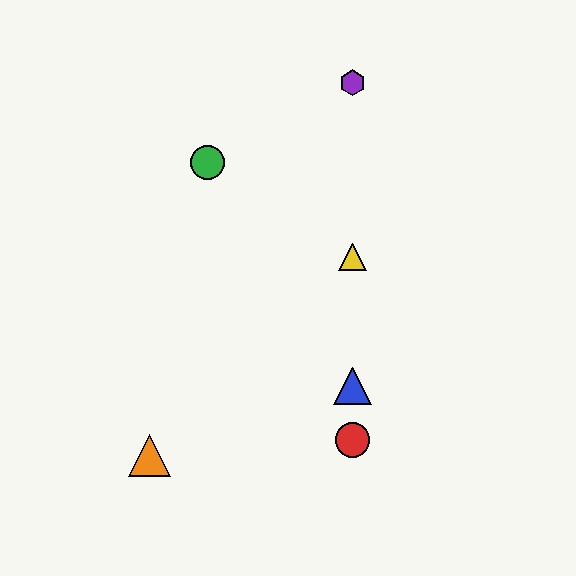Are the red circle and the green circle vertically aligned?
No, the red circle is at x≈353 and the green circle is at x≈207.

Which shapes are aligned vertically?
The red circle, the blue triangle, the yellow triangle, the purple hexagon are aligned vertically.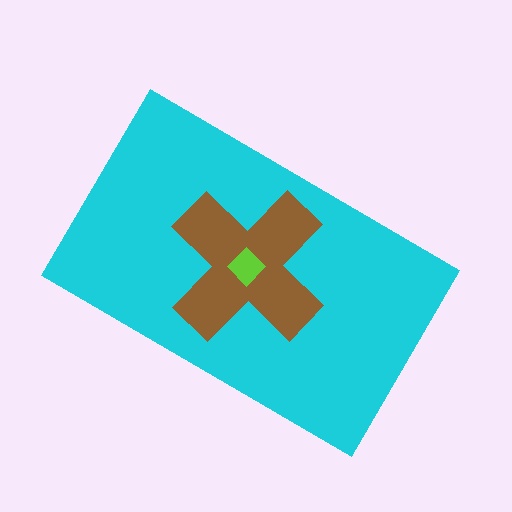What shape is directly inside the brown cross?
The lime diamond.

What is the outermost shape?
The cyan rectangle.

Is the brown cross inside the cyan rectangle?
Yes.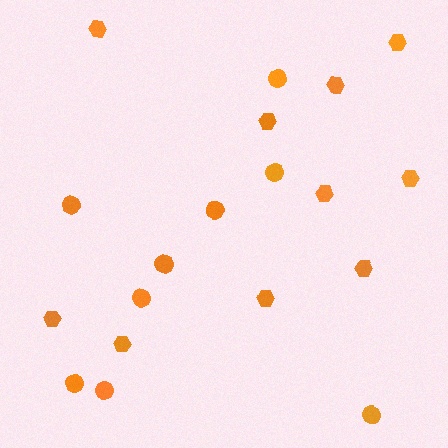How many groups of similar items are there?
There are 2 groups: one group of hexagons (10) and one group of circles (9).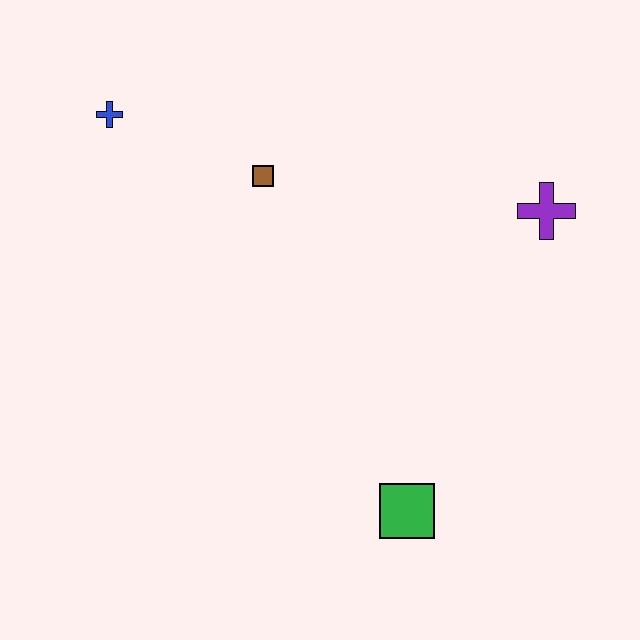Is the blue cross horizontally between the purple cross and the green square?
No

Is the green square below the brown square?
Yes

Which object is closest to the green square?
The purple cross is closest to the green square.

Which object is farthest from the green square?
The blue cross is farthest from the green square.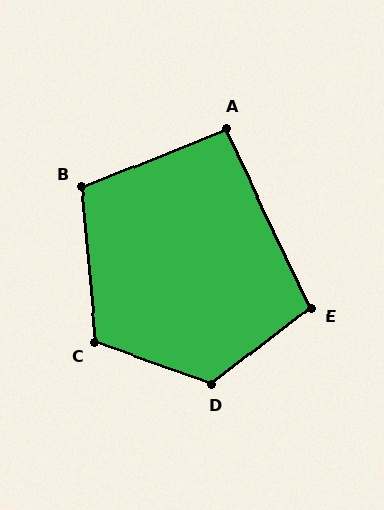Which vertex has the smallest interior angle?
A, at approximately 94 degrees.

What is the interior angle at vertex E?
Approximately 102 degrees (obtuse).